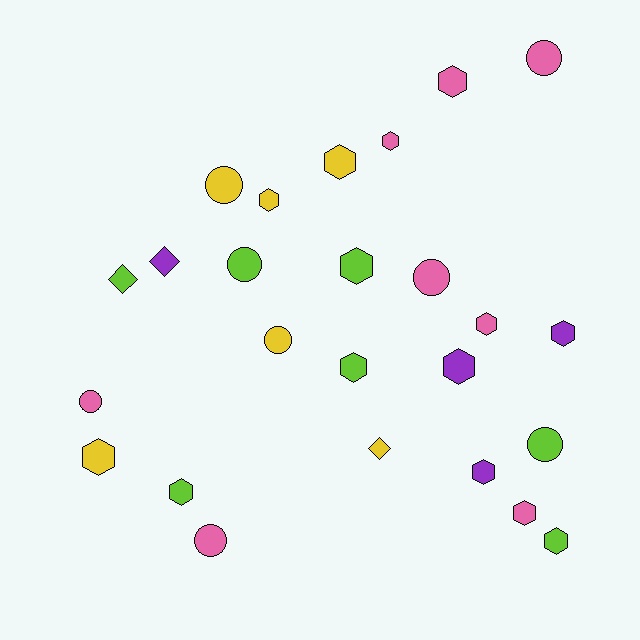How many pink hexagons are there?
There are 4 pink hexagons.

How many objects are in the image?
There are 25 objects.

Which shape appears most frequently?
Hexagon, with 14 objects.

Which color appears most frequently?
Pink, with 8 objects.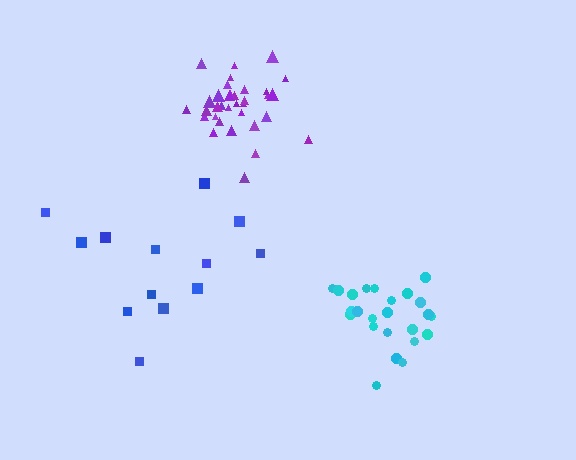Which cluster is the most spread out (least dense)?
Blue.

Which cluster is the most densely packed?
Purple.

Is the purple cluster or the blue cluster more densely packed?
Purple.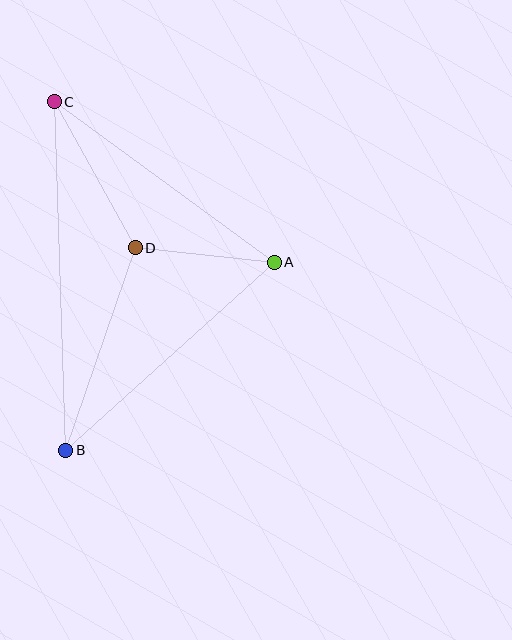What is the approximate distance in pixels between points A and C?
The distance between A and C is approximately 272 pixels.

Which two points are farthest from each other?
Points B and C are farthest from each other.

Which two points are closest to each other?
Points A and D are closest to each other.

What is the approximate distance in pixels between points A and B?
The distance between A and B is approximately 281 pixels.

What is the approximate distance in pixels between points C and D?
The distance between C and D is approximately 167 pixels.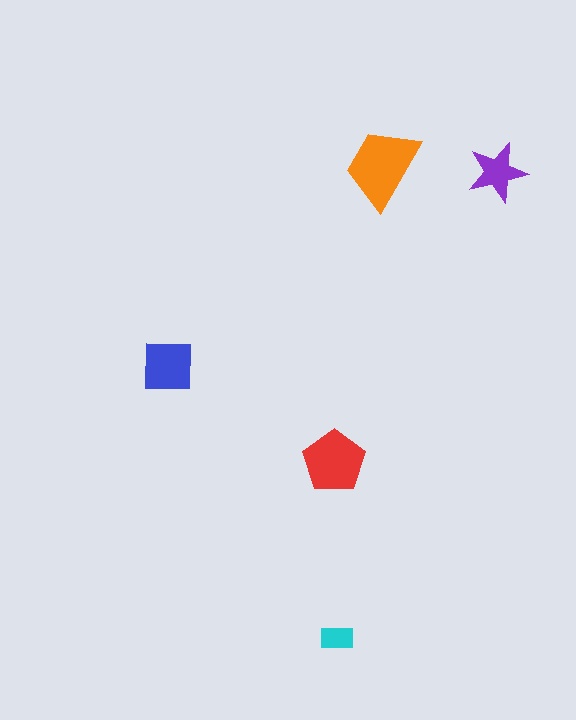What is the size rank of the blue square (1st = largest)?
3rd.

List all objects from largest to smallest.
The orange trapezoid, the red pentagon, the blue square, the purple star, the cyan rectangle.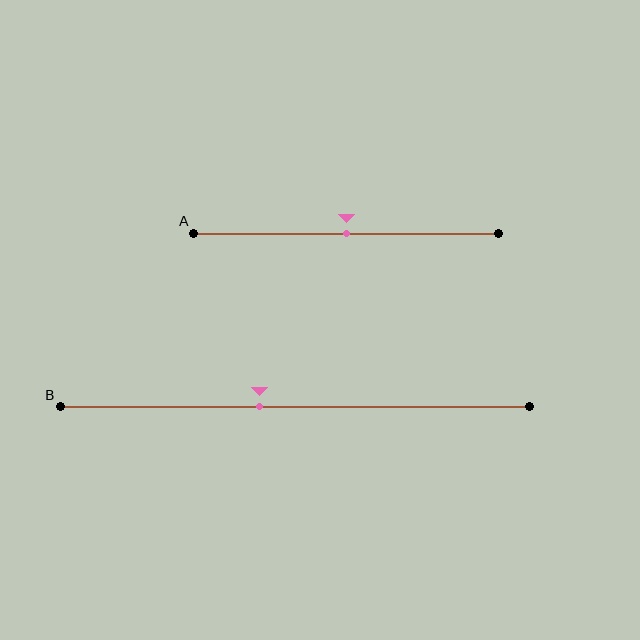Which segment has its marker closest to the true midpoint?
Segment A has its marker closest to the true midpoint.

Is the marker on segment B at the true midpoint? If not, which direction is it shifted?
No, the marker on segment B is shifted to the left by about 8% of the segment length.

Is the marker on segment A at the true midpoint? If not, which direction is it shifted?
Yes, the marker on segment A is at the true midpoint.